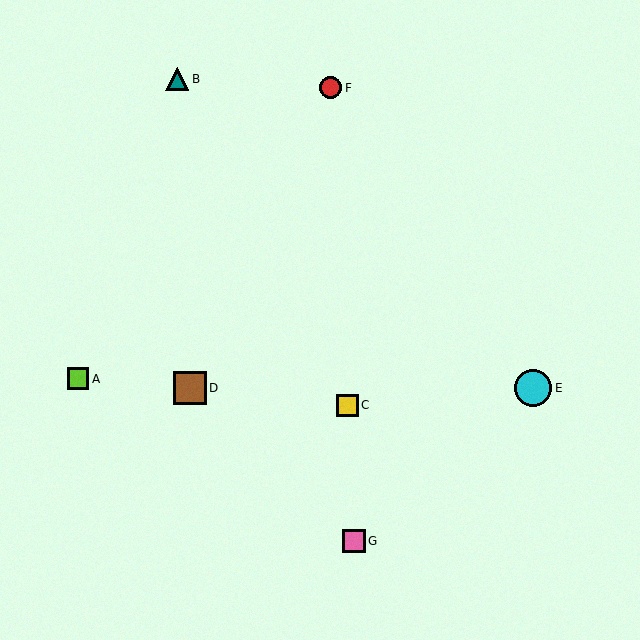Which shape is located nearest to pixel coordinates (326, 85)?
The red circle (labeled F) at (330, 88) is nearest to that location.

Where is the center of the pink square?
The center of the pink square is at (354, 541).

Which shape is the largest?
The cyan circle (labeled E) is the largest.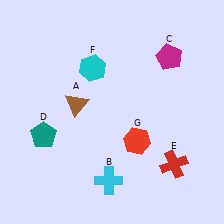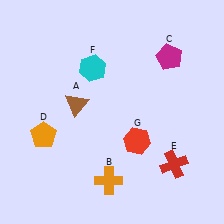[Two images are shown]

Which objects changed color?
B changed from cyan to orange. D changed from teal to orange.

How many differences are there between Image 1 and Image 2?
There are 2 differences between the two images.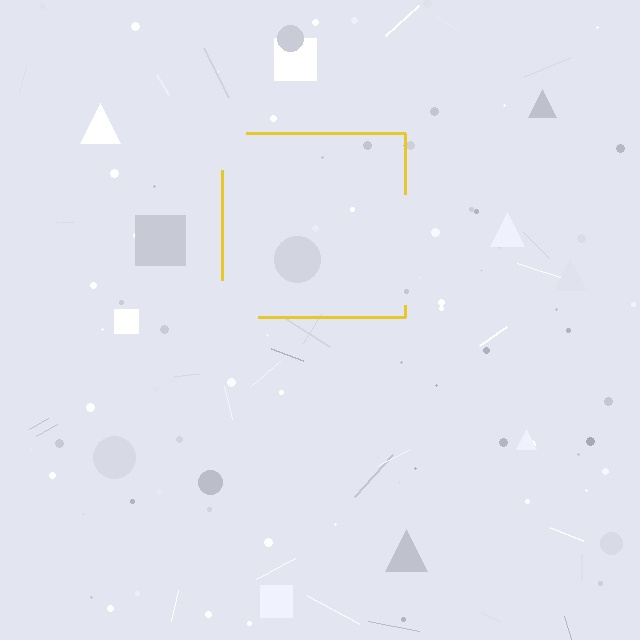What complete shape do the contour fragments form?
The contour fragments form a square.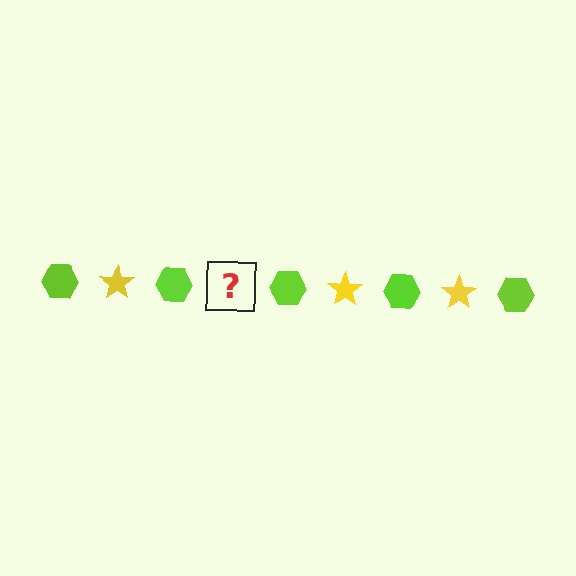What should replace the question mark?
The question mark should be replaced with a yellow star.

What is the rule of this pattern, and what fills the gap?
The rule is that the pattern alternates between lime hexagon and yellow star. The gap should be filled with a yellow star.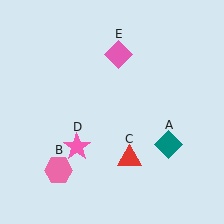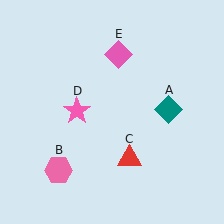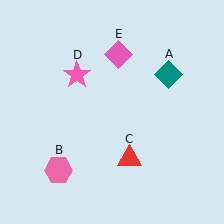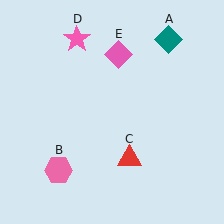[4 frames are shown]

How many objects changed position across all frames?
2 objects changed position: teal diamond (object A), pink star (object D).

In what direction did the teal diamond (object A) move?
The teal diamond (object A) moved up.